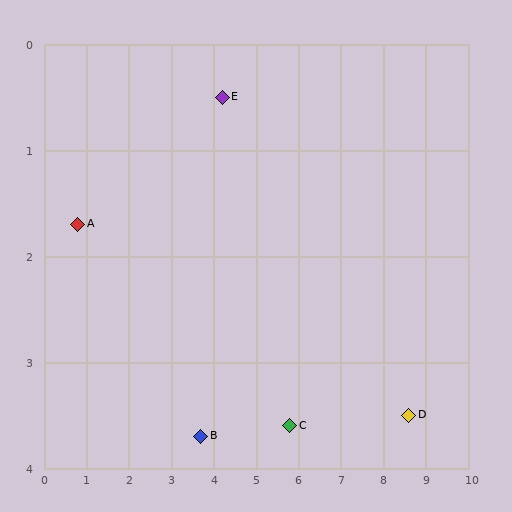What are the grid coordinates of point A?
Point A is at approximately (0.8, 1.7).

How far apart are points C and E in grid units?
Points C and E are about 3.5 grid units apart.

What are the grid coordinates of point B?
Point B is at approximately (3.7, 3.7).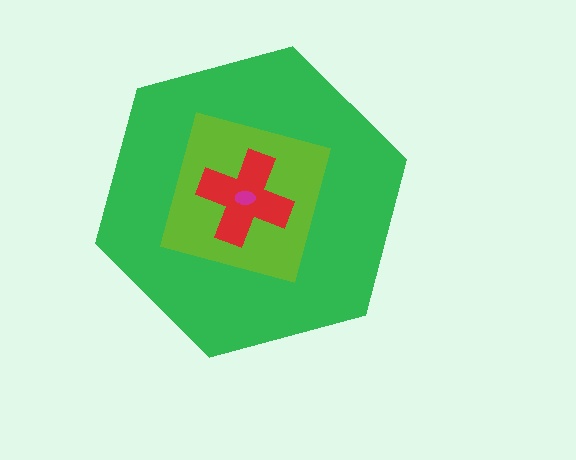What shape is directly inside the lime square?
The red cross.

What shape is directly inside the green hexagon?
The lime square.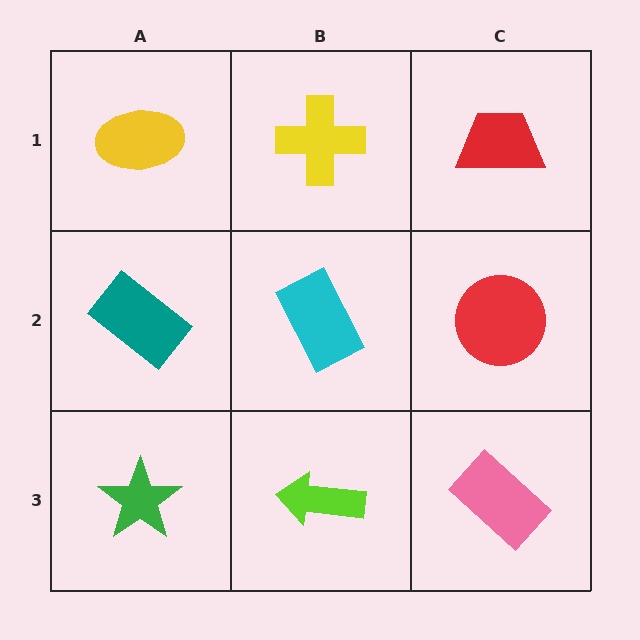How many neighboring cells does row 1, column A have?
2.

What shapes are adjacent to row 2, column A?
A yellow ellipse (row 1, column A), a green star (row 3, column A), a cyan rectangle (row 2, column B).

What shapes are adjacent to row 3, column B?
A cyan rectangle (row 2, column B), a green star (row 3, column A), a pink rectangle (row 3, column C).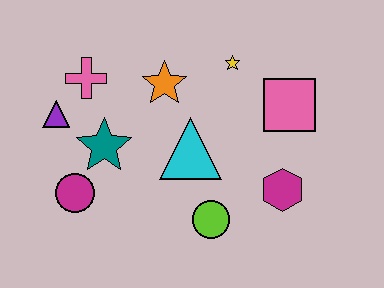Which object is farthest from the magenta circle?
The pink square is farthest from the magenta circle.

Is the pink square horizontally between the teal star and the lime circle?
No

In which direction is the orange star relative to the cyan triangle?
The orange star is above the cyan triangle.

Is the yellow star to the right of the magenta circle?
Yes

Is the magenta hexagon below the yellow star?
Yes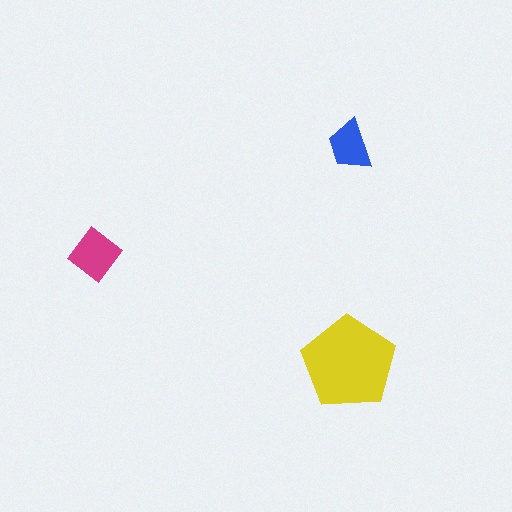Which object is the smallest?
The blue trapezoid.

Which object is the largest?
The yellow pentagon.